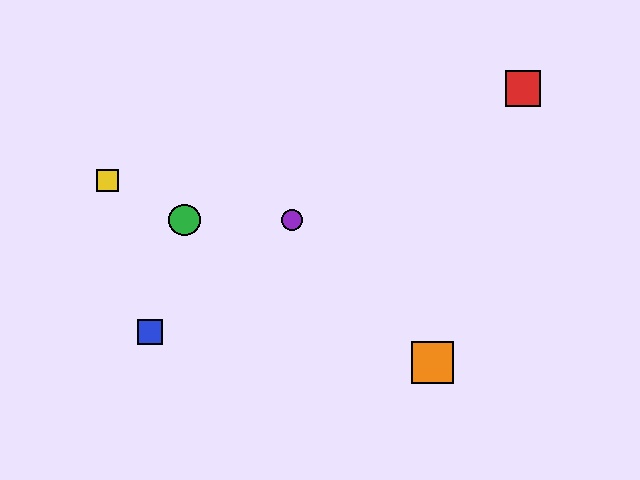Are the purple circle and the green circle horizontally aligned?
Yes, both are at y≈220.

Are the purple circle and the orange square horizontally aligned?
No, the purple circle is at y≈220 and the orange square is at y≈362.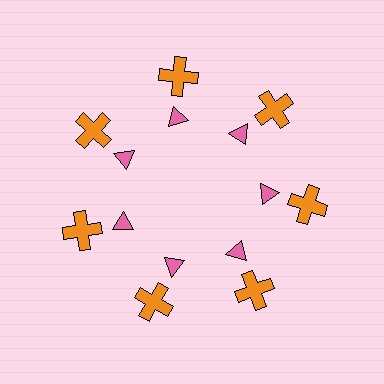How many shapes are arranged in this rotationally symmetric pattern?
There are 14 shapes, arranged in 7 groups of 2.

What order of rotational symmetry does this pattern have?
This pattern has 7-fold rotational symmetry.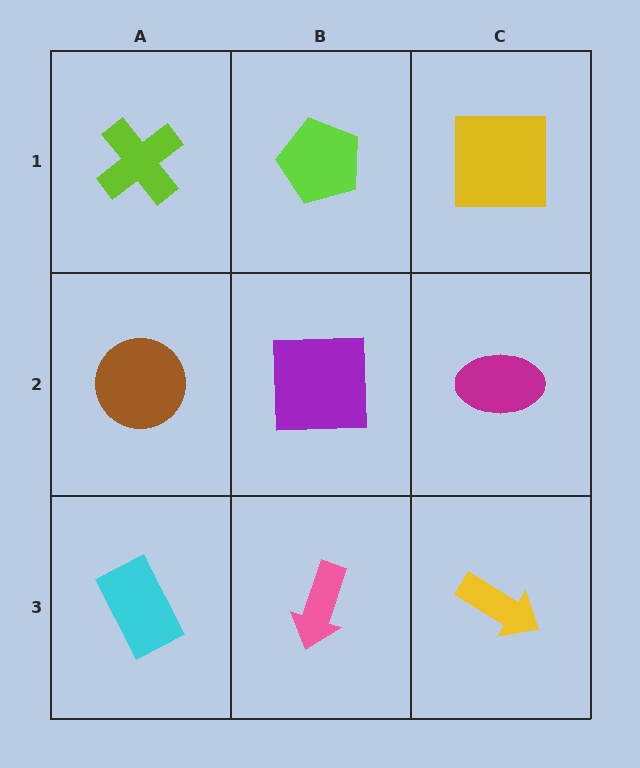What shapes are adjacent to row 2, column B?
A lime pentagon (row 1, column B), a pink arrow (row 3, column B), a brown circle (row 2, column A), a magenta ellipse (row 2, column C).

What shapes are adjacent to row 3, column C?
A magenta ellipse (row 2, column C), a pink arrow (row 3, column B).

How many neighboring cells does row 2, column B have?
4.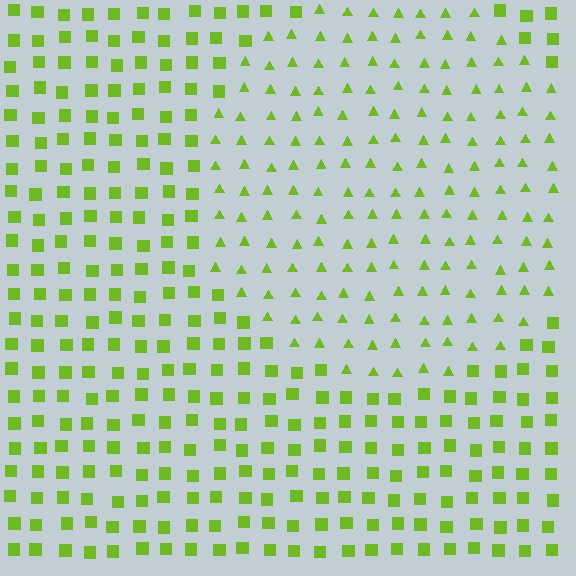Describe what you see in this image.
The image is filled with small lime elements arranged in a uniform grid. A circle-shaped region contains triangles, while the surrounding area contains squares. The boundary is defined purely by the change in element shape.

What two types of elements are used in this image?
The image uses triangles inside the circle region and squares outside it.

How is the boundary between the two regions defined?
The boundary is defined by a change in element shape: triangles inside vs. squares outside. All elements share the same color and spacing.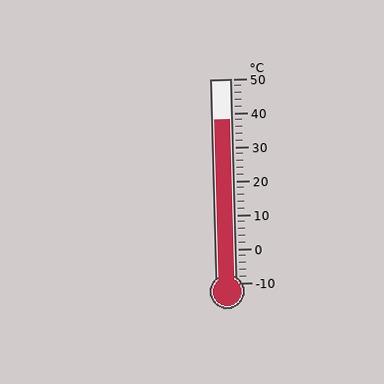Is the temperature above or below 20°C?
The temperature is above 20°C.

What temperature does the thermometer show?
The thermometer shows approximately 38°C.